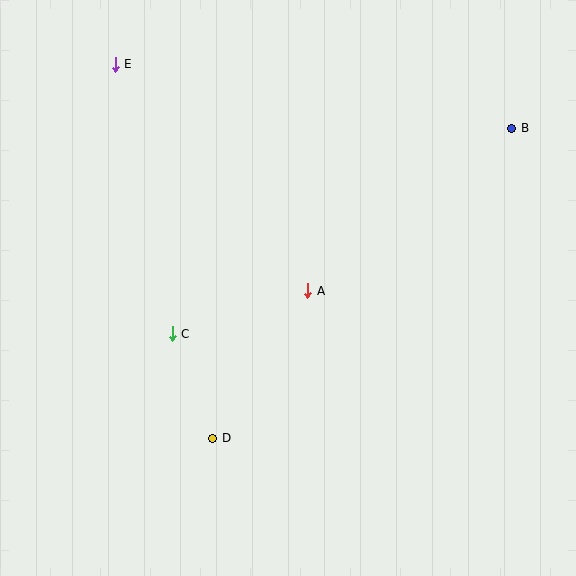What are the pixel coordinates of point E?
Point E is at (115, 64).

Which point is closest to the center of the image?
Point A at (308, 291) is closest to the center.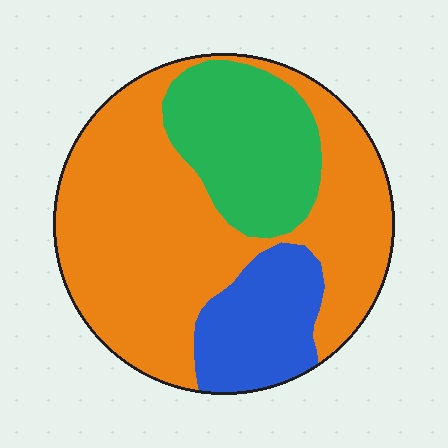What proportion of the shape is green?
Green takes up about one fifth (1/5) of the shape.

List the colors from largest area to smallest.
From largest to smallest: orange, green, blue.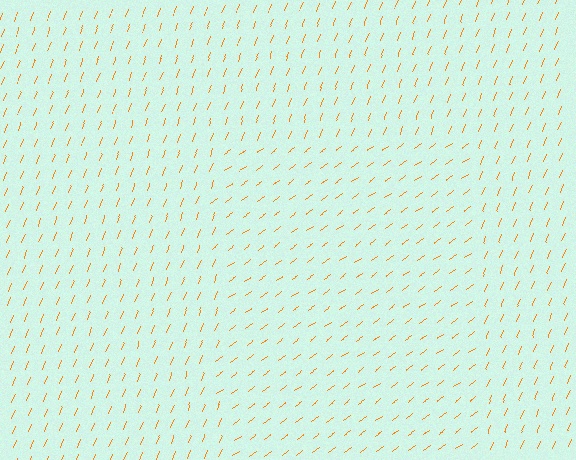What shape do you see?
I see a rectangle.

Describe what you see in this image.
The image is filled with small orange line segments. A rectangle region in the image has lines oriented differently from the surrounding lines, creating a visible texture boundary.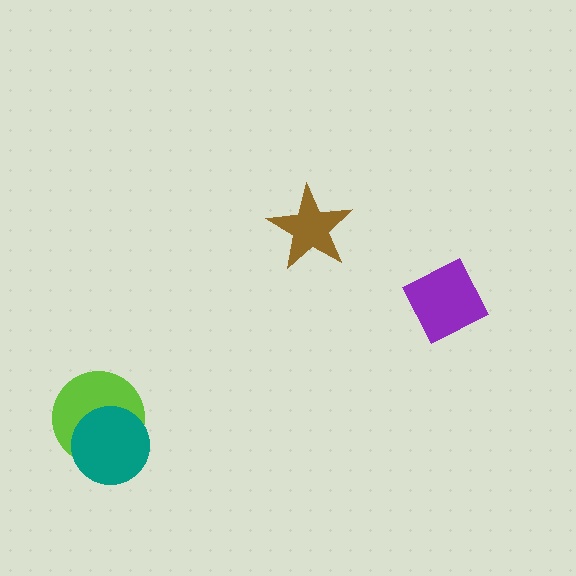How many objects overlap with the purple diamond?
0 objects overlap with the purple diamond.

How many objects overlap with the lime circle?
1 object overlaps with the lime circle.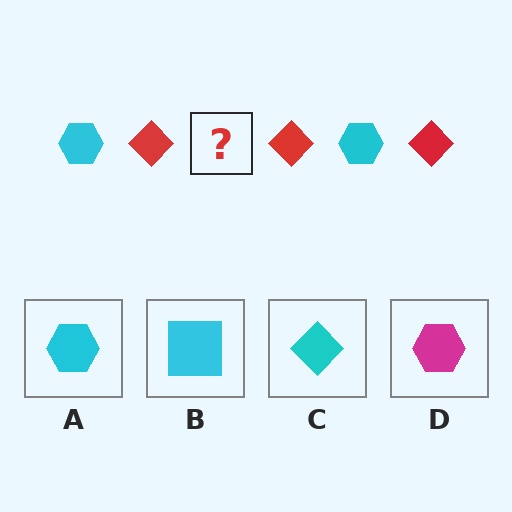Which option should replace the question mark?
Option A.